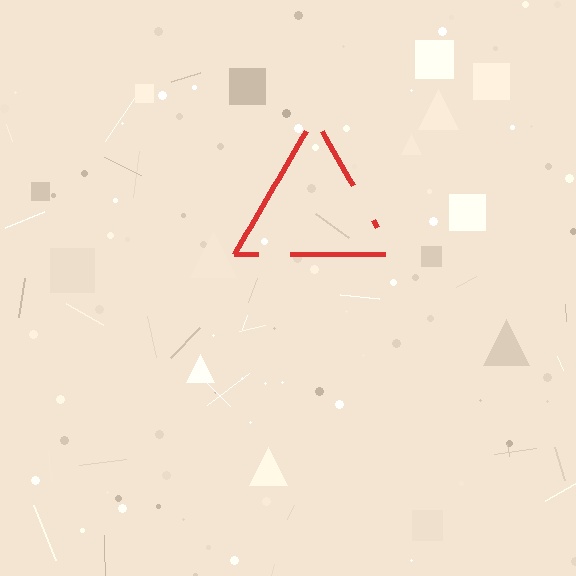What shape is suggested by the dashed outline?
The dashed outline suggests a triangle.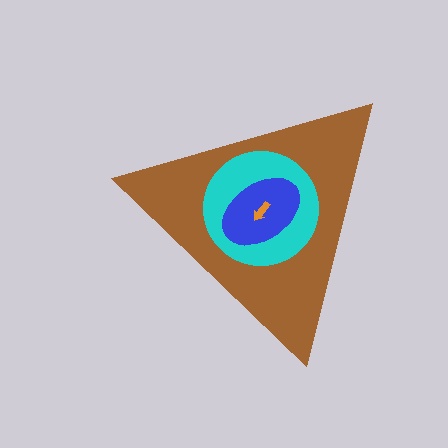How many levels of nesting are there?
4.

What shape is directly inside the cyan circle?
The blue ellipse.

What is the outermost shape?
The brown triangle.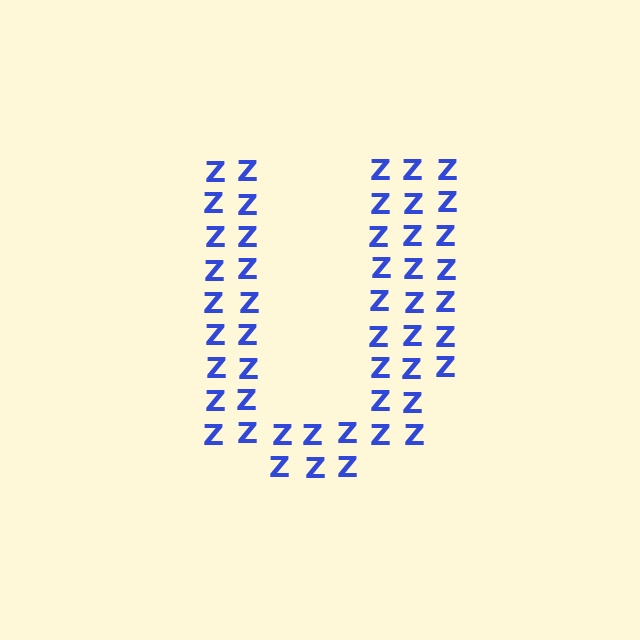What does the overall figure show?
The overall figure shows the letter U.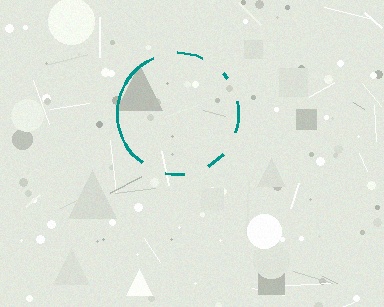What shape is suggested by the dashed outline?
The dashed outline suggests a circle.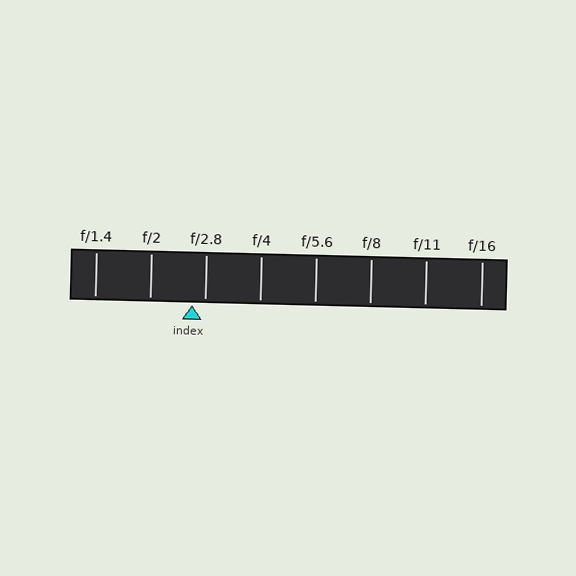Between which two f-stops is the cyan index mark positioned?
The index mark is between f/2 and f/2.8.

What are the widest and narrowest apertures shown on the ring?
The widest aperture shown is f/1.4 and the narrowest is f/16.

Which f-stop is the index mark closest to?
The index mark is closest to f/2.8.